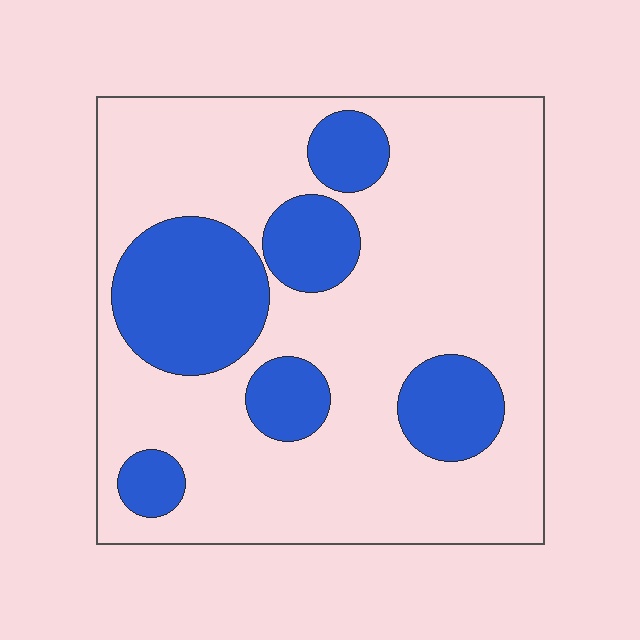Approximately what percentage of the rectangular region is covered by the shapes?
Approximately 25%.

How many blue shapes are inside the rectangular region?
6.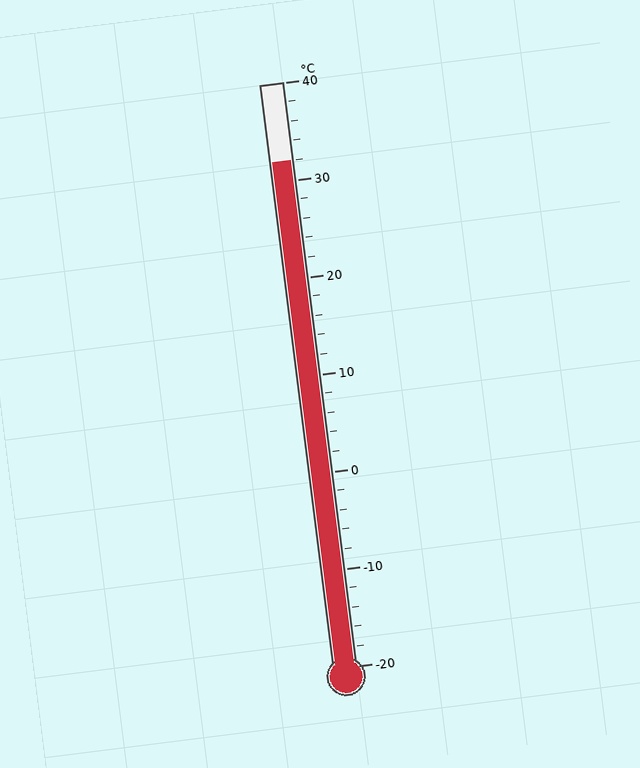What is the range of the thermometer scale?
The thermometer scale ranges from -20°C to 40°C.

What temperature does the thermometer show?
The thermometer shows approximately 32°C.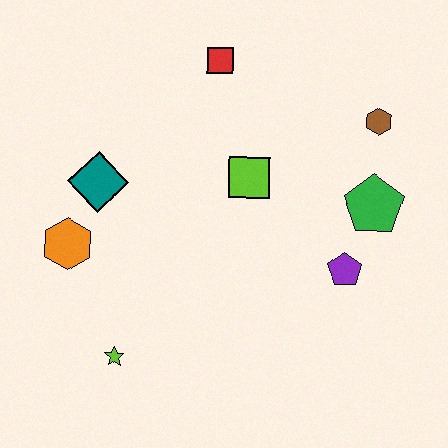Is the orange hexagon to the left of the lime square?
Yes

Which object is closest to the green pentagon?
The purple pentagon is closest to the green pentagon.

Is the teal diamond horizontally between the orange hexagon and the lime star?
Yes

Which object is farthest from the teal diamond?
The brown hexagon is farthest from the teal diamond.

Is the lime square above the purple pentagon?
Yes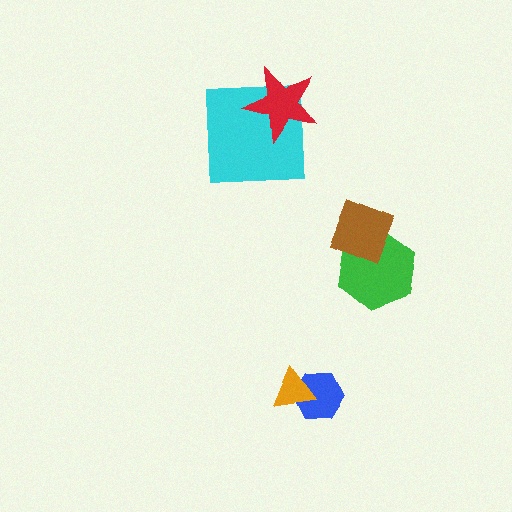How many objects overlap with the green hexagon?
1 object overlaps with the green hexagon.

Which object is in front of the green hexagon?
The brown diamond is in front of the green hexagon.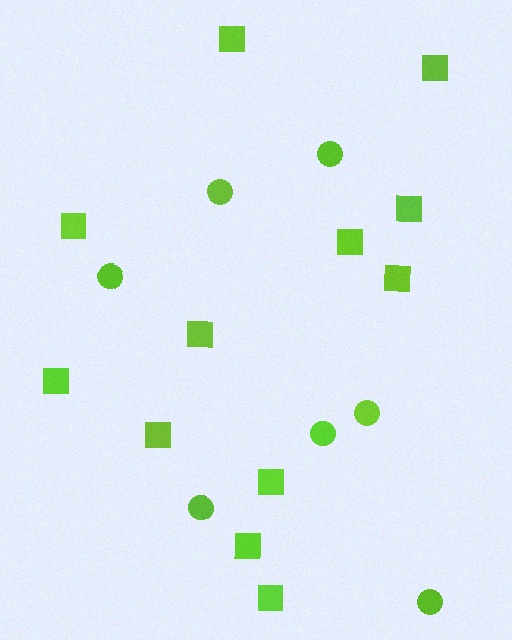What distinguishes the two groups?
There are 2 groups: one group of squares (12) and one group of circles (7).